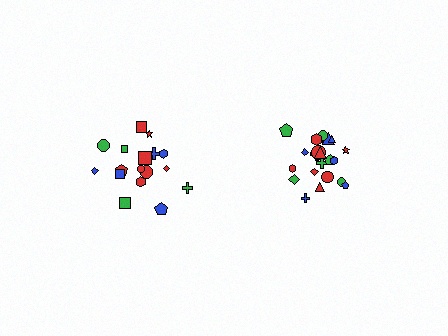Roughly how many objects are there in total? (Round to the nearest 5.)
Roughly 40 objects in total.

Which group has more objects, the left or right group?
The right group.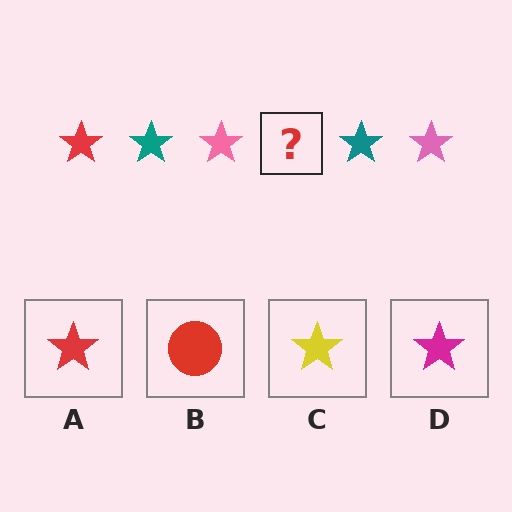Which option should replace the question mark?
Option A.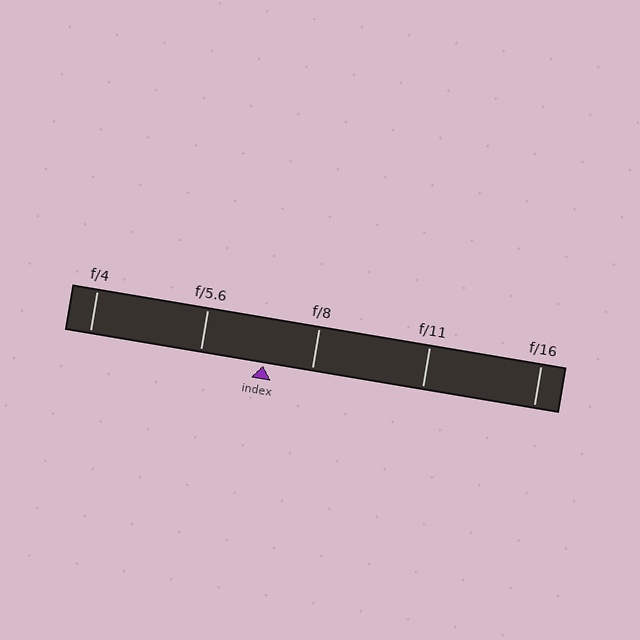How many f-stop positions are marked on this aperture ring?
There are 5 f-stop positions marked.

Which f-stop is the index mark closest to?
The index mark is closest to f/8.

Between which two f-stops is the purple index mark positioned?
The index mark is between f/5.6 and f/8.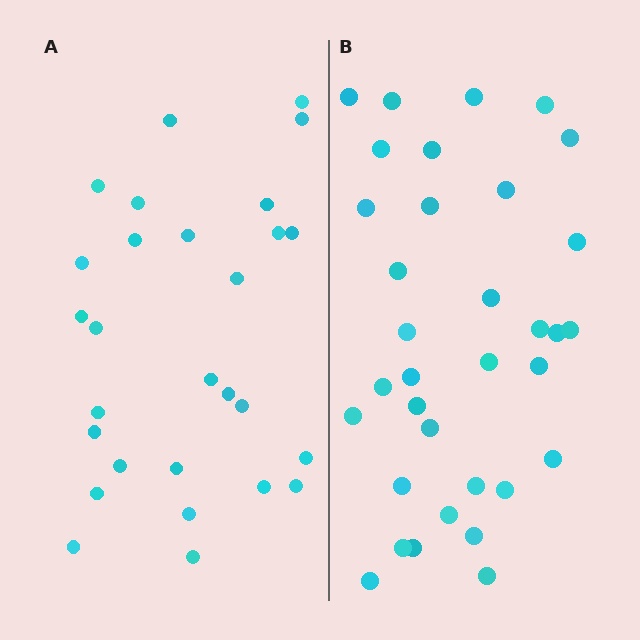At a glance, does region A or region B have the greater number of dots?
Region B (the right region) has more dots.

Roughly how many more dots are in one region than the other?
Region B has about 6 more dots than region A.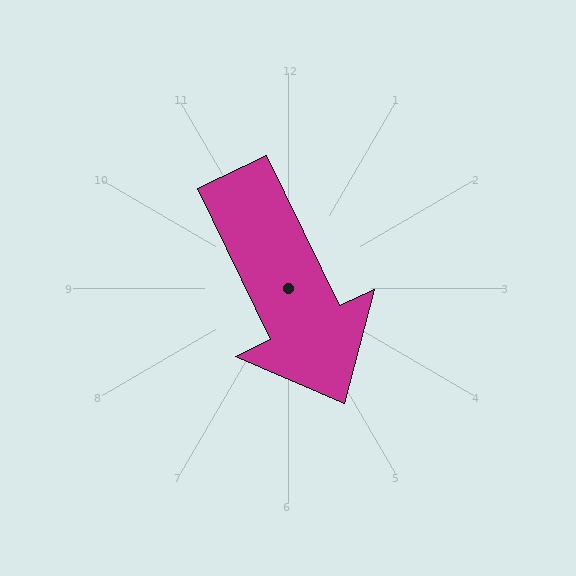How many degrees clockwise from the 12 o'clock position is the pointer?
Approximately 154 degrees.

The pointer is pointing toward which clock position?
Roughly 5 o'clock.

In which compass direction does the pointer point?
Southeast.